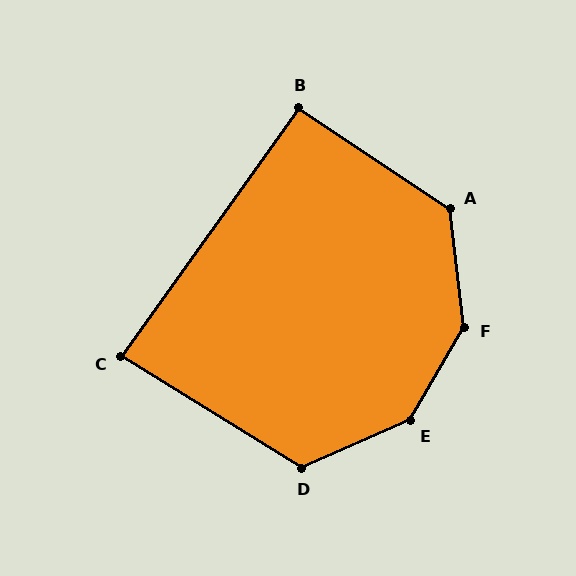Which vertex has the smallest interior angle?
C, at approximately 86 degrees.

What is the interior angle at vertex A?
Approximately 130 degrees (obtuse).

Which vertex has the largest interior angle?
F, at approximately 143 degrees.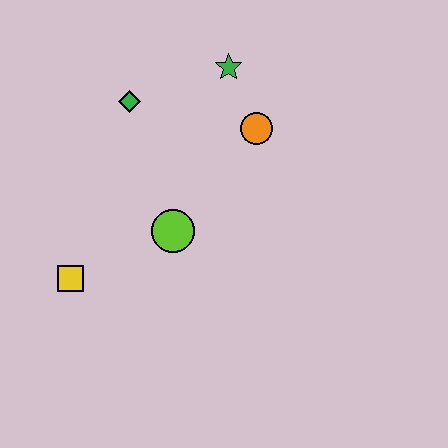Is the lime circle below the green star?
Yes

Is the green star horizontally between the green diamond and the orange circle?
Yes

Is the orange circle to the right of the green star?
Yes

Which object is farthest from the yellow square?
The green star is farthest from the yellow square.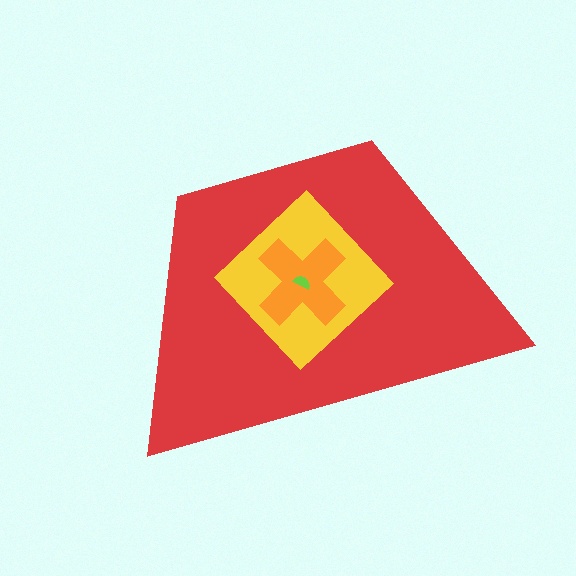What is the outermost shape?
The red trapezoid.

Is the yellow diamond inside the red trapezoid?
Yes.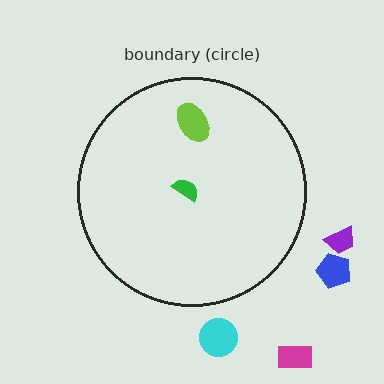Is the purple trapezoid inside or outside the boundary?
Outside.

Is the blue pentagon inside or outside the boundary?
Outside.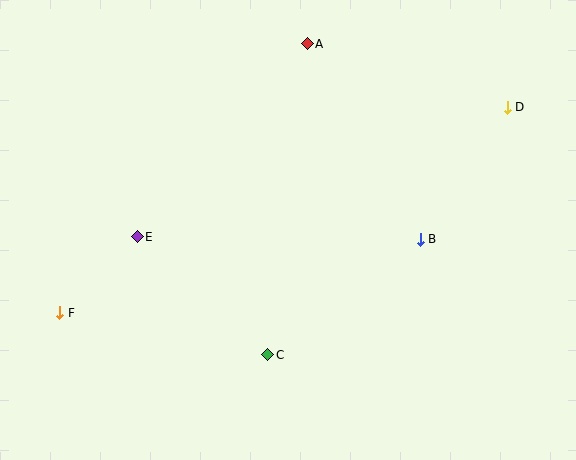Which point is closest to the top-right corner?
Point D is closest to the top-right corner.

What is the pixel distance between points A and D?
The distance between A and D is 210 pixels.